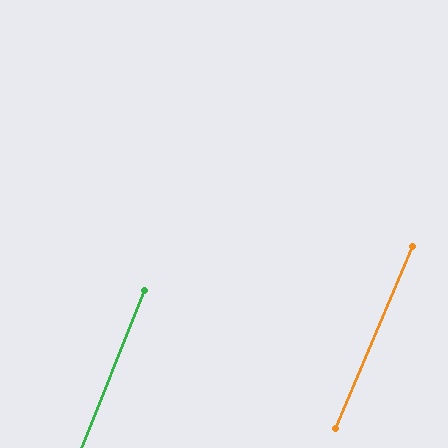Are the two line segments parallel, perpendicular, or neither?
Parallel — their directions differ by only 0.9°.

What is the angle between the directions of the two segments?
Approximately 1 degree.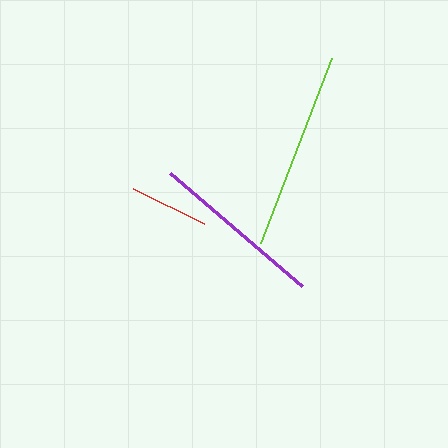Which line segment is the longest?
The lime line is the longest at approximately 198 pixels.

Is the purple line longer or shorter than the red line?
The purple line is longer than the red line.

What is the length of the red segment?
The red segment is approximately 80 pixels long.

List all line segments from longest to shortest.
From longest to shortest: lime, purple, red.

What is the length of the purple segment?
The purple segment is approximately 174 pixels long.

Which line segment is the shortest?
The red line is the shortest at approximately 80 pixels.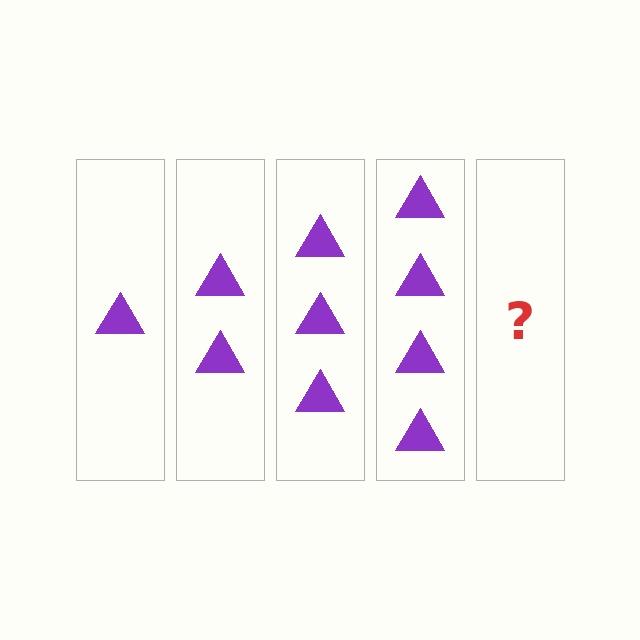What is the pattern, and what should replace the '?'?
The pattern is that each step adds one more triangle. The '?' should be 5 triangles.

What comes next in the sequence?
The next element should be 5 triangles.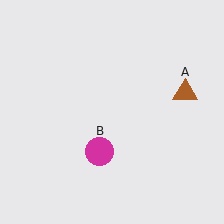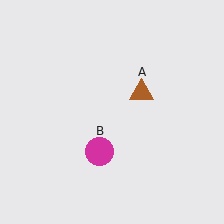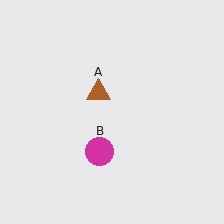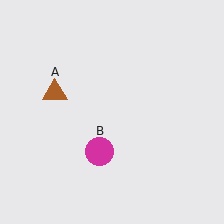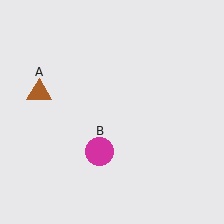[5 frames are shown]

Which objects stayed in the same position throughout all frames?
Magenta circle (object B) remained stationary.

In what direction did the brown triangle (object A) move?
The brown triangle (object A) moved left.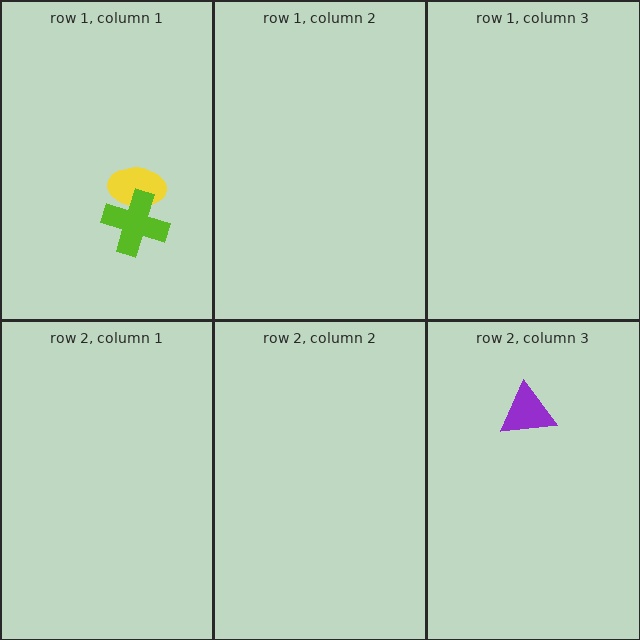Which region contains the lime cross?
The row 1, column 1 region.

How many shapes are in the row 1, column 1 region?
2.